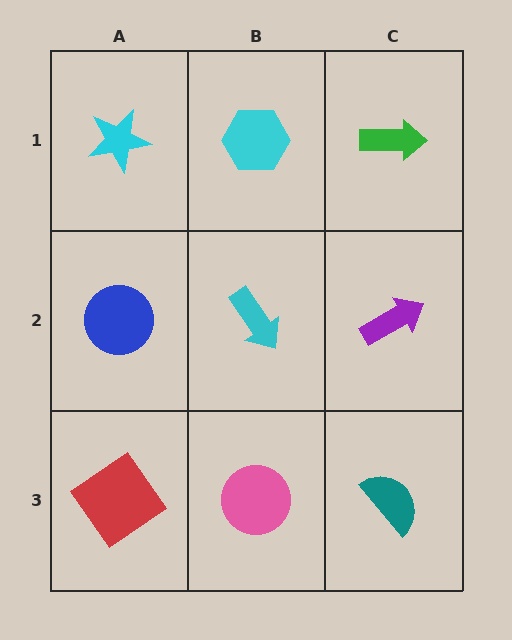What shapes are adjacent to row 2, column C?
A green arrow (row 1, column C), a teal semicircle (row 3, column C), a cyan arrow (row 2, column B).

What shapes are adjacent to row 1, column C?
A purple arrow (row 2, column C), a cyan hexagon (row 1, column B).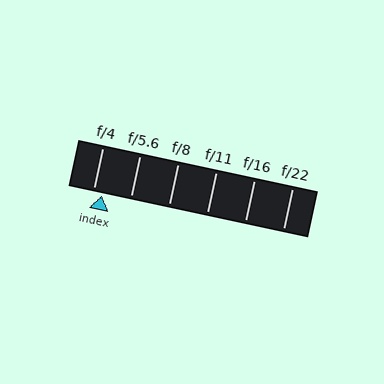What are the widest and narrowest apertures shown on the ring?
The widest aperture shown is f/4 and the narrowest is f/22.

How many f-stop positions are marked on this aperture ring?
There are 6 f-stop positions marked.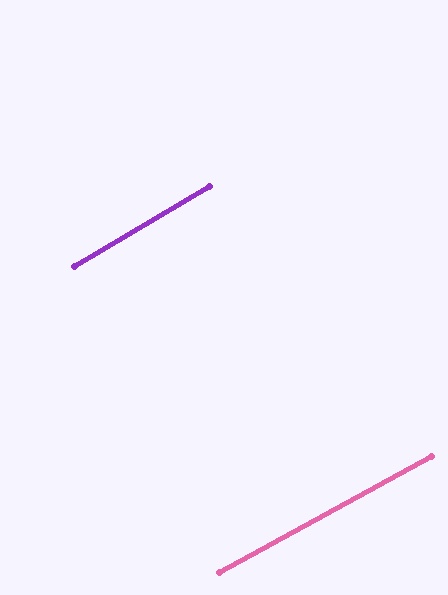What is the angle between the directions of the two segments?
Approximately 2 degrees.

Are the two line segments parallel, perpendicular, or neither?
Parallel — their directions differ by only 1.8°.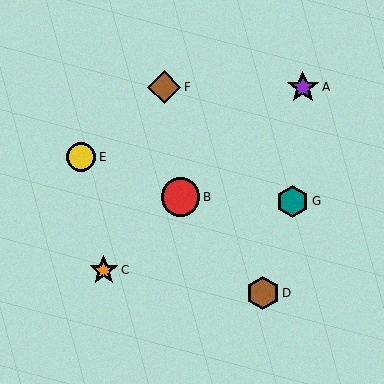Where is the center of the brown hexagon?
The center of the brown hexagon is at (263, 293).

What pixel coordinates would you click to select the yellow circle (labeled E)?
Click at (81, 157) to select the yellow circle E.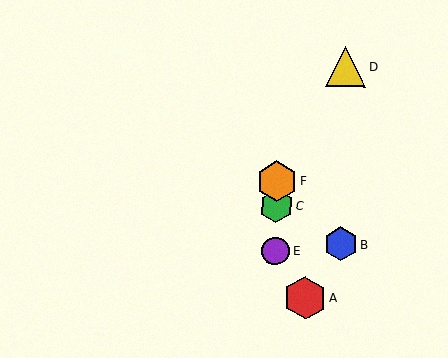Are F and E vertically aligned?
Yes, both are at x≈277.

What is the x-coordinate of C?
Object C is at x≈276.